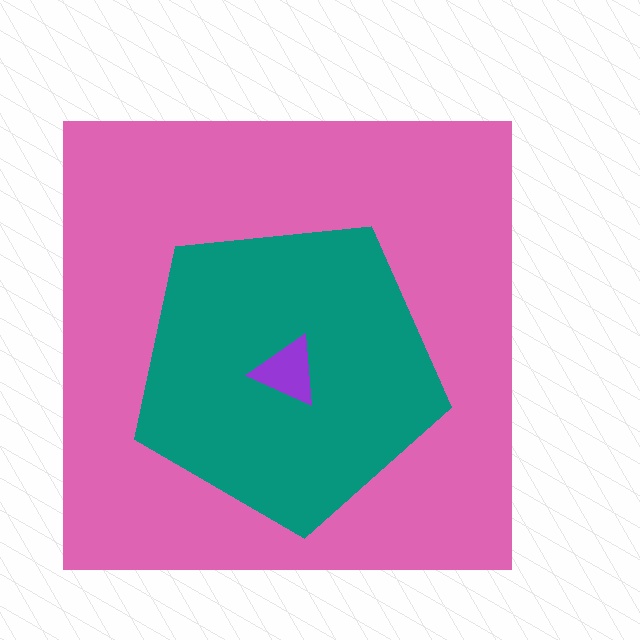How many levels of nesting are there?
3.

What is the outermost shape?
The pink square.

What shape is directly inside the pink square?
The teal pentagon.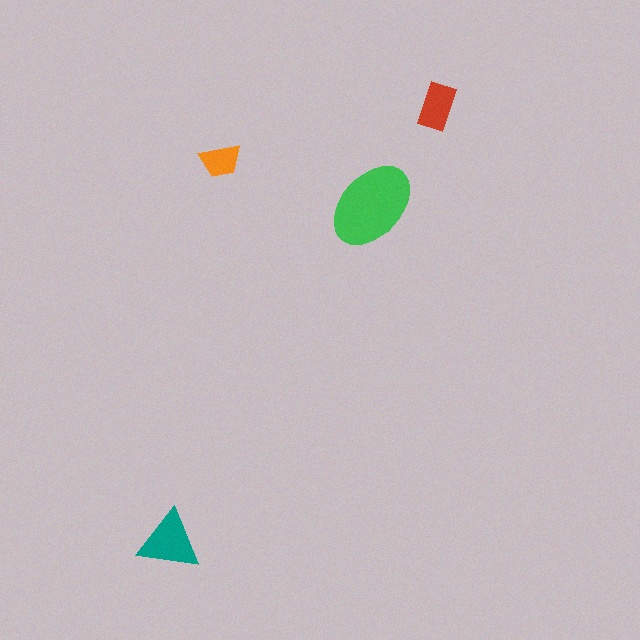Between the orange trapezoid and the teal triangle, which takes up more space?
The teal triangle.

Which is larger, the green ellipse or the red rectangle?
The green ellipse.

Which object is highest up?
The red rectangle is topmost.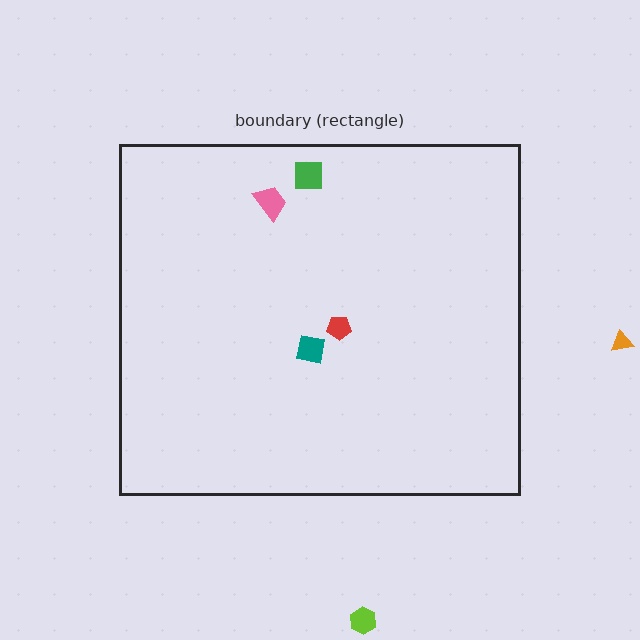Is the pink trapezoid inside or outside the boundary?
Inside.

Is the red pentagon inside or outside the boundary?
Inside.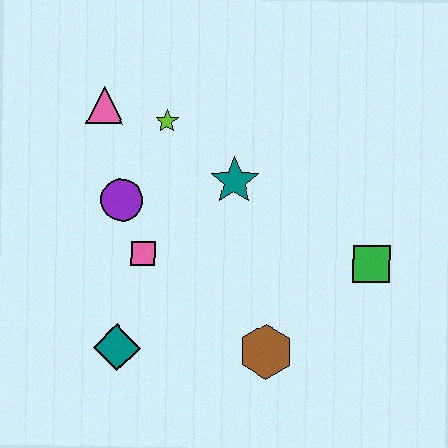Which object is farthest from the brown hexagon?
The pink triangle is farthest from the brown hexagon.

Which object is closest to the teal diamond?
The pink square is closest to the teal diamond.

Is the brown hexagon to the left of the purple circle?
No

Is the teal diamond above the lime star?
No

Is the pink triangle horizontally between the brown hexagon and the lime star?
No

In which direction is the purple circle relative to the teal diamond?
The purple circle is above the teal diamond.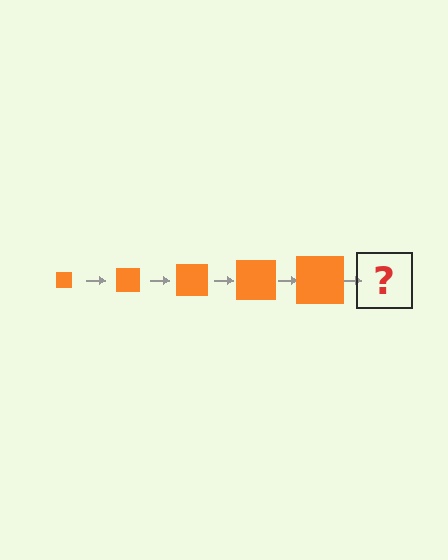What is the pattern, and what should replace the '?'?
The pattern is that the square gets progressively larger each step. The '?' should be an orange square, larger than the previous one.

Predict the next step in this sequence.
The next step is an orange square, larger than the previous one.